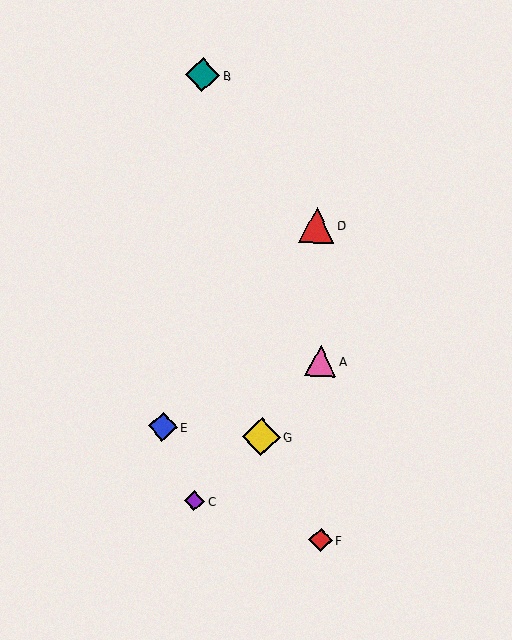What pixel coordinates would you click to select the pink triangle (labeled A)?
Click at (321, 361) to select the pink triangle A.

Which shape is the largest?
The yellow diamond (labeled G) is the largest.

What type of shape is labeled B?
Shape B is a teal diamond.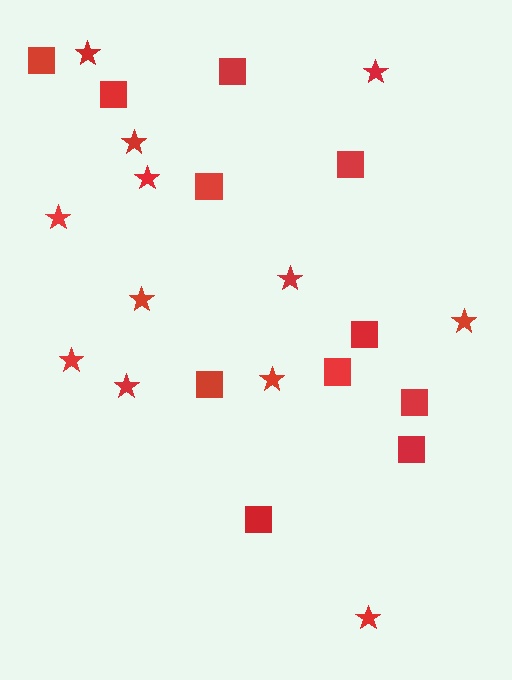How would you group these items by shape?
There are 2 groups: one group of stars (12) and one group of squares (11).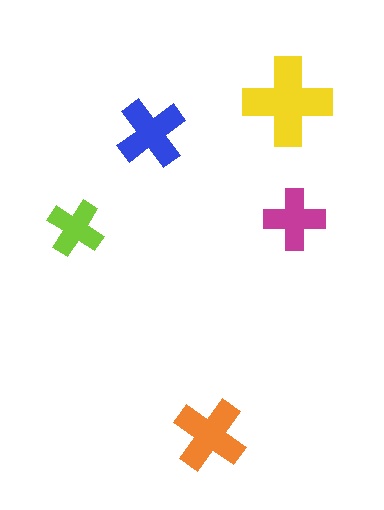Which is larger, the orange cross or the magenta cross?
The orange one.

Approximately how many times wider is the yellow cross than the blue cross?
About 1.5 times wider.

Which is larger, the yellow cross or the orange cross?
The yellow one.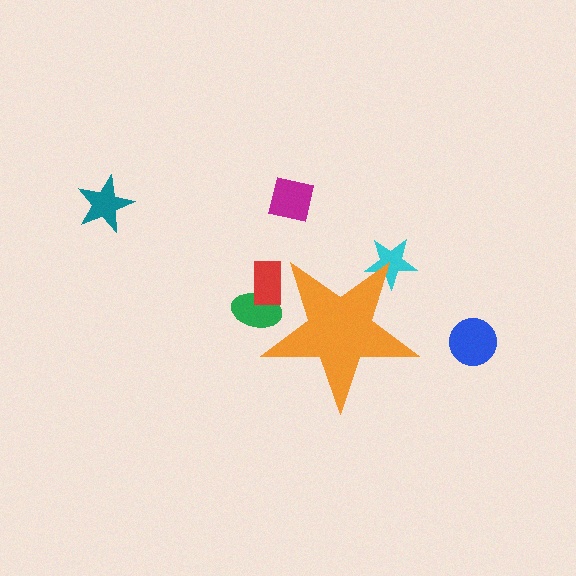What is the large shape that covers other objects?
An orange star.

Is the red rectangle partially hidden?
Yes, the red rectangle is partially hidden behind the orange star.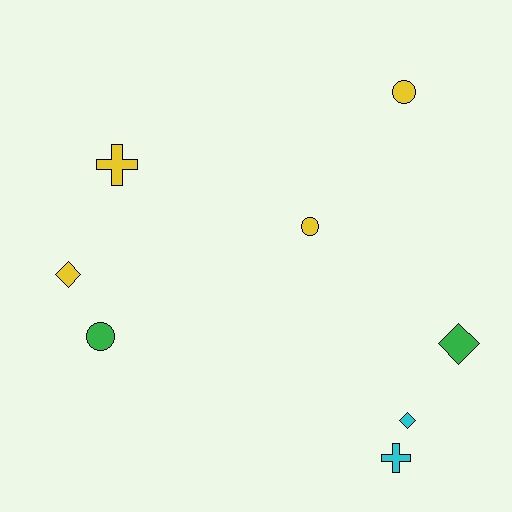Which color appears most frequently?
Yellow, with 4 objects.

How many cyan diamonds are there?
There is 1 cyan diamond.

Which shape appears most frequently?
Circle, with 3 objects.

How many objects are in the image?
There are 8 objects.